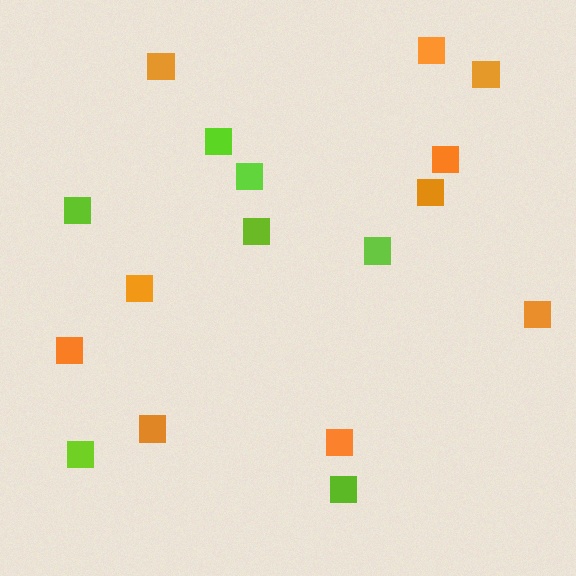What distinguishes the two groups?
There are 2 groups: one group of orange squares (10) and one group of lime squares (7).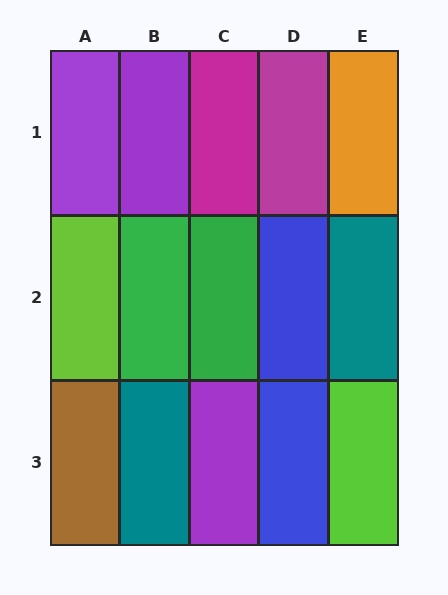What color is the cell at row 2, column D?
Blue.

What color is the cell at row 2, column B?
Green.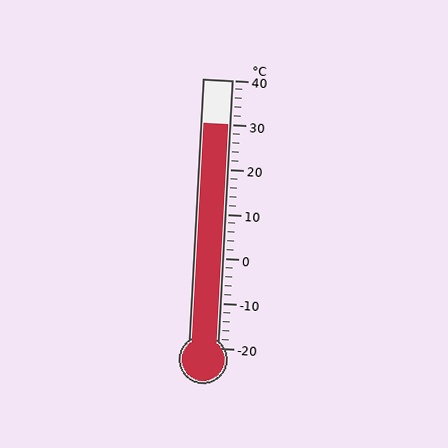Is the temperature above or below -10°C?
The temperature is above -10°C.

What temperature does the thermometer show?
The thermometer shows approximately 30°C.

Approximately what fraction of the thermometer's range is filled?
The thermometer is filled to approximately 85% of its range.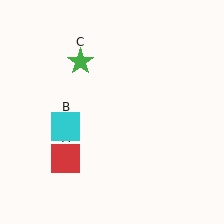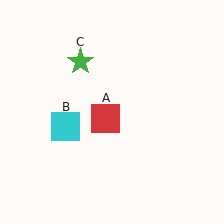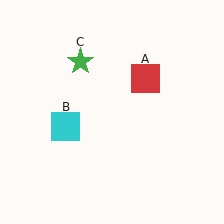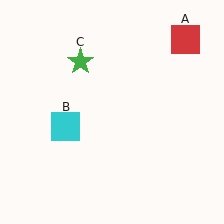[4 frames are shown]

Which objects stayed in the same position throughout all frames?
Cyan square (object B) and green star (object C) remained stationary.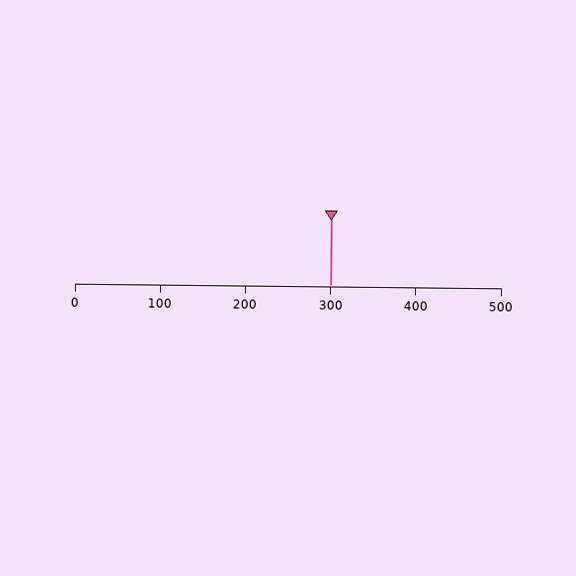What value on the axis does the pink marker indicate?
The marker indicates approximately 300.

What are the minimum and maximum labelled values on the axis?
The axis runs from 0 to 500.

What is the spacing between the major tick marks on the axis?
The major ticks are spaced 100 apart.